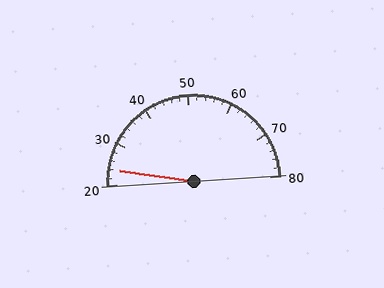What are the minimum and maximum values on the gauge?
The gauge ranges from 20 to 80.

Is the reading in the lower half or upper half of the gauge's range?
The reading is in the lower half of the range (20 to 80).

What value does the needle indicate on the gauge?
The needle indicates approximately 24.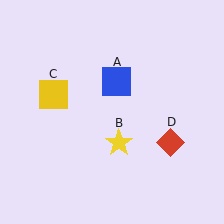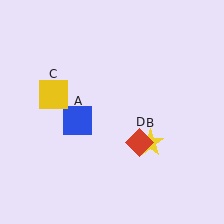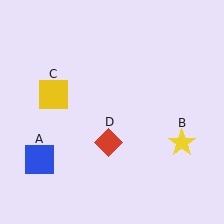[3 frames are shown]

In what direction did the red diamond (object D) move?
The red diamond (object D) moved left.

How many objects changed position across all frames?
3 objects changed position: blue square (object A), yellow star (object B), red diamond (object D).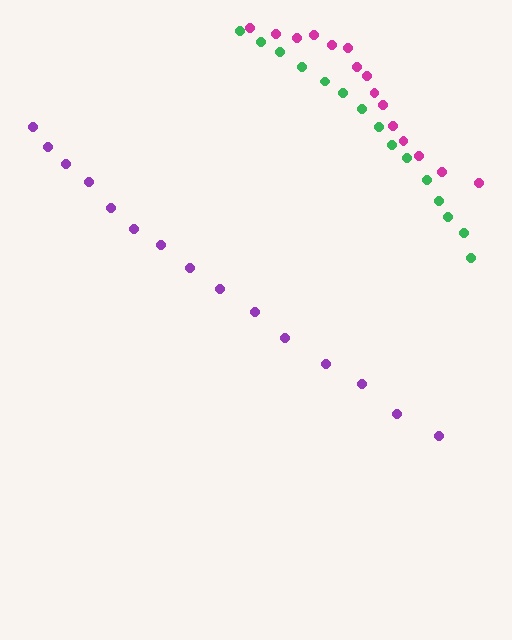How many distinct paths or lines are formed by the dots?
There are 3 distinct paths.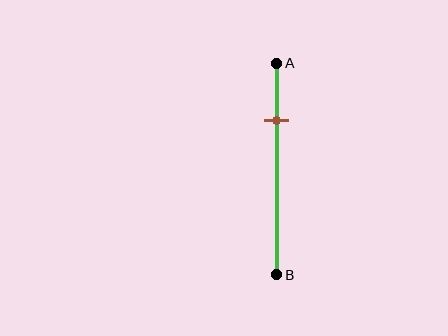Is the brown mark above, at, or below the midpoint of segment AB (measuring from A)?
The brown mark is above the midpoint of segment AB.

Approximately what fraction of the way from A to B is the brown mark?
The brown mark is approximately 25% of the way from A to B.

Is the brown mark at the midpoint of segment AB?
No, the mark is at about 25% from A, not at the 50% midpoint.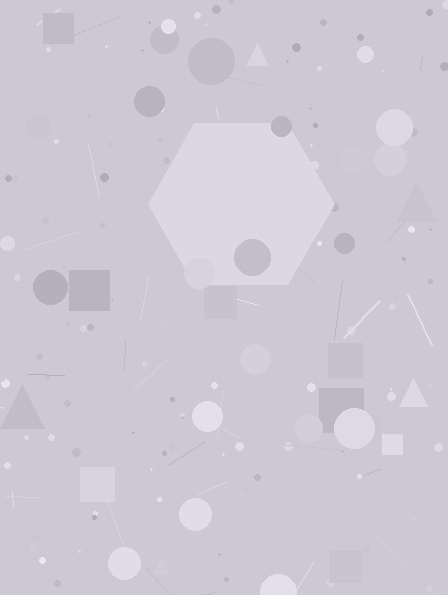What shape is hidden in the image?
A hexagon is hidden in the image.